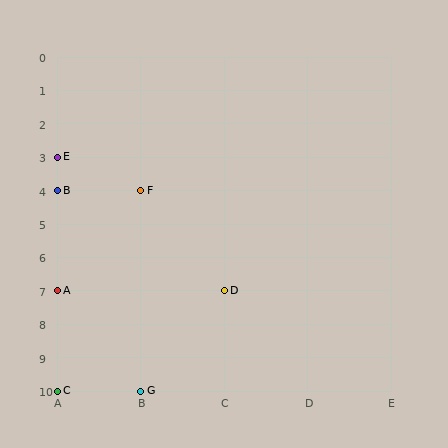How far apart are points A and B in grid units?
Points A and B are 3 rows apart.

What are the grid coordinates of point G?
Point G is at grid coordinates (B, 10).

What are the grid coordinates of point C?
Point C is at grid coordinates (A, 10).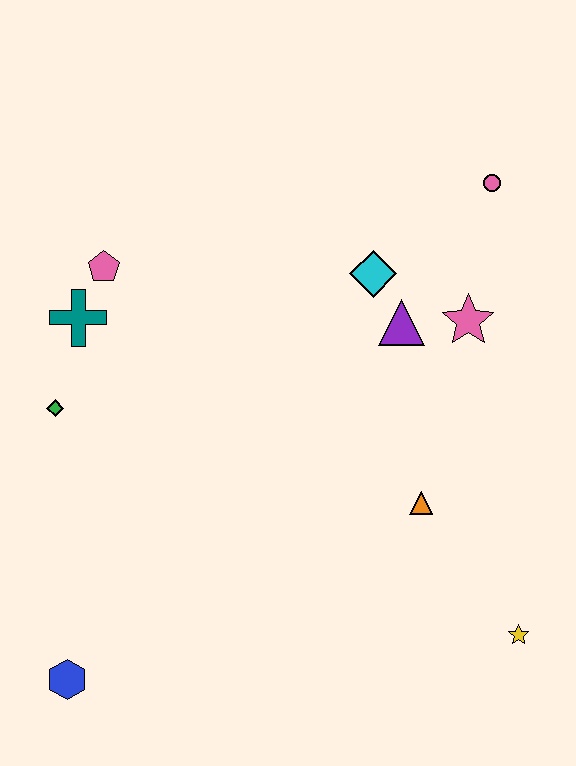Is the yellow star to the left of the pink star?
No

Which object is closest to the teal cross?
The pink pentagon is closest to the teal cross.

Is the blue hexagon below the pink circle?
Yes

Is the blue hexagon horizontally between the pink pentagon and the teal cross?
No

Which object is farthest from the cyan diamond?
The blue hexagon is farthest from the cyan diamond.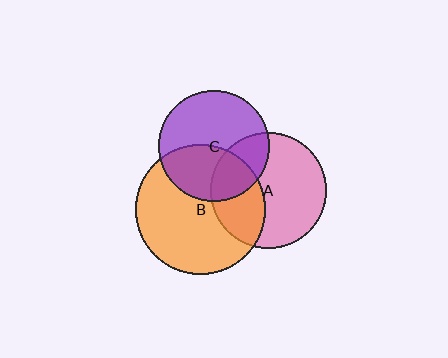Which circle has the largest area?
Circle B (orange).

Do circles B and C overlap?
Yes.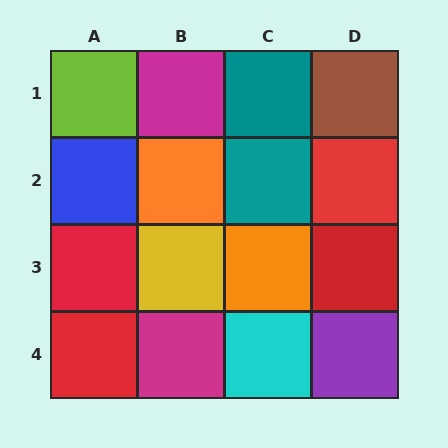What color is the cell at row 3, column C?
Orange.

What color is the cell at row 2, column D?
Red.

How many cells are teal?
2 cells are teal.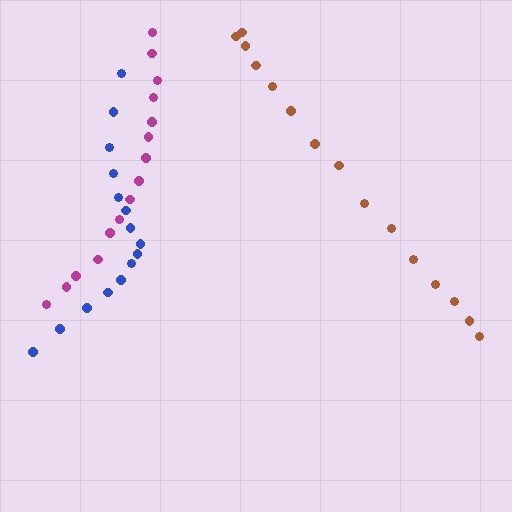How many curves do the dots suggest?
There are 3 distinct paths.